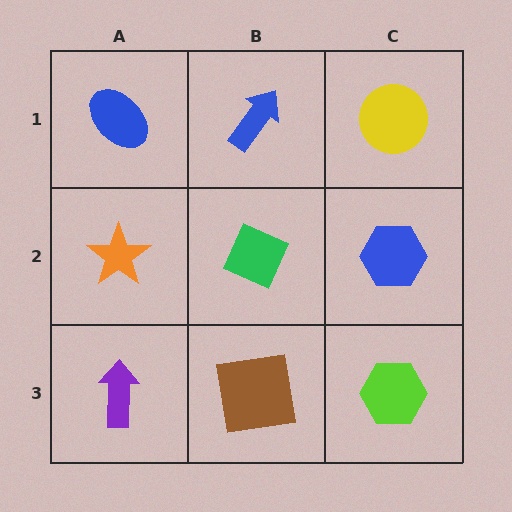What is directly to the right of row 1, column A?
A blue arrow.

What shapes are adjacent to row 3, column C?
A blue hexagon (row 2, column C), a brown square (row 3, column B).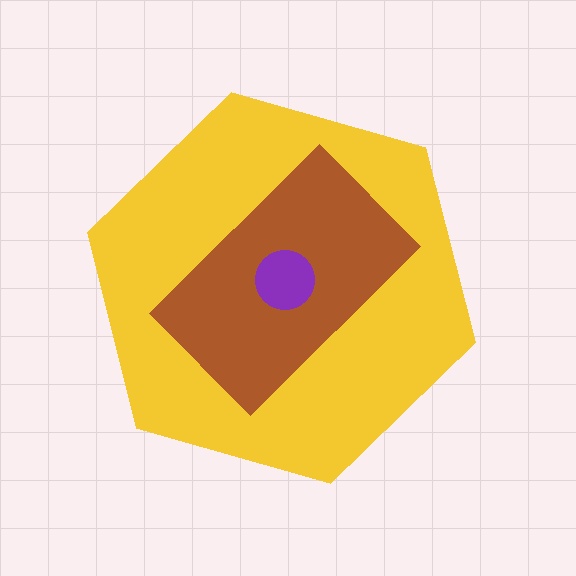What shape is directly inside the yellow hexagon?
The brown rectangle.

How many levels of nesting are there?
3.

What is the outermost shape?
The yellow hexagon.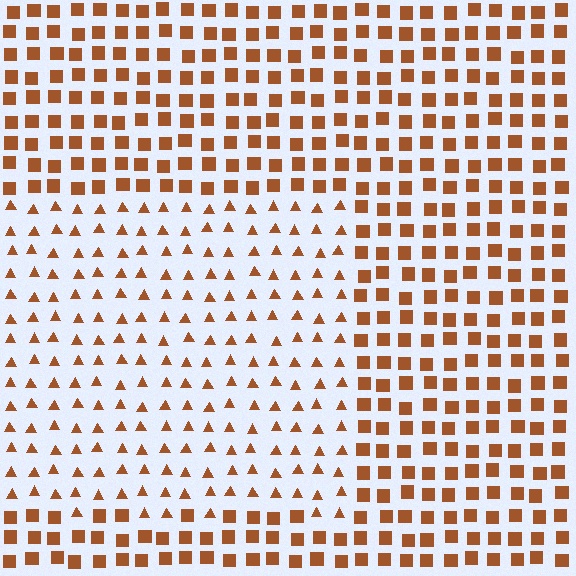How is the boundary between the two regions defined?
The boundary is defined by a change in element shape: triangles inside vs. squares outside. All elements share the same color and spacing.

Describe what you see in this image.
The image is filled with small brown elements arranged in a uniform grid. A rectangle-shaped region contains triangles, while the surrounding area contains squares. The boundary is defined purely by the change in element shape.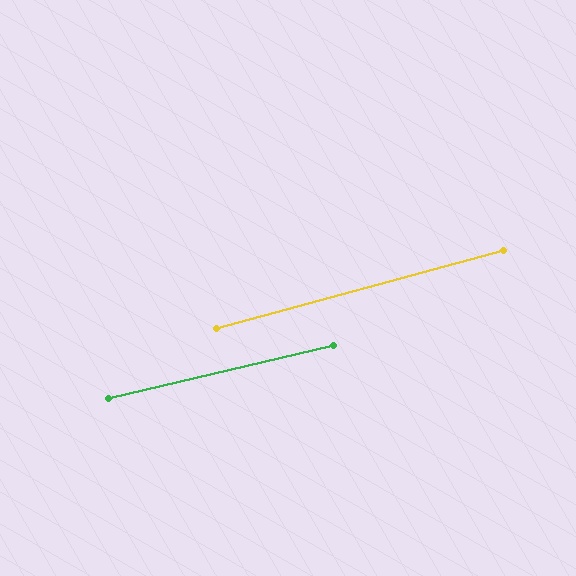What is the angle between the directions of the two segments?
Approximately 2 degrees.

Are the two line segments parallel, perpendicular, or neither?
Parallel — their directions differ by only 1.7°.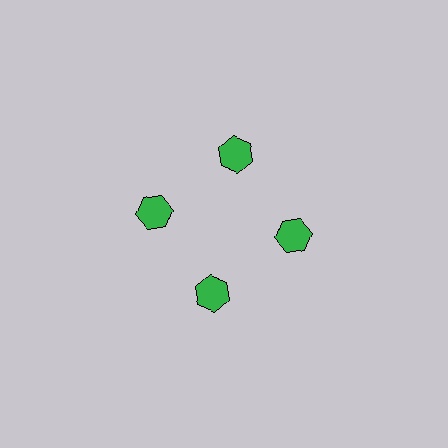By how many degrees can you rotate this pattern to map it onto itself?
The pattern maps onto itself every 90 degrees of rotation.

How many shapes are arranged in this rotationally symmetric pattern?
There are 4 shapes, arranged in 4 groups of 1.